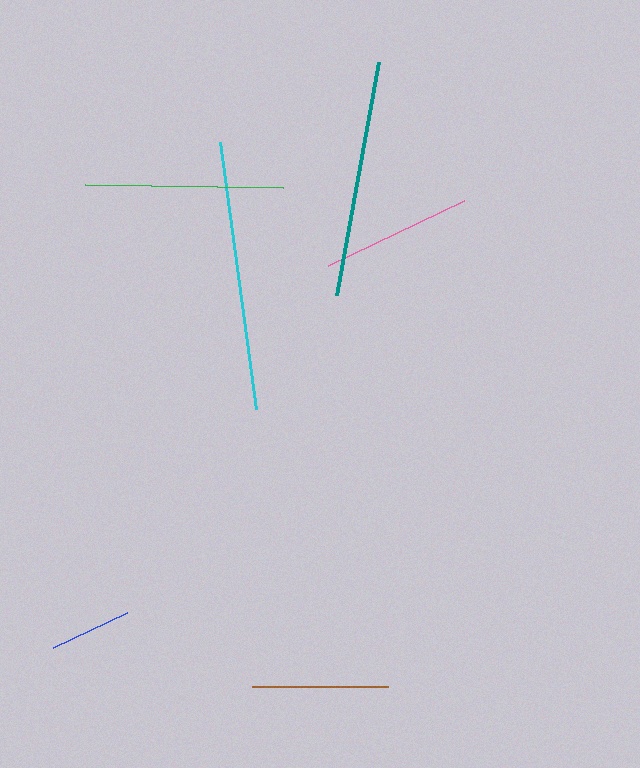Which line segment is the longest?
The cyan line is the longest at approximately 269 pixels.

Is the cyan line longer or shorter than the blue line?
The cyan line is longer than the blue line.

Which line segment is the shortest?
The blue line is the shortest at approximately 81 pixels.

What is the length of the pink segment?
The pink segment is approximately 151 pixels long.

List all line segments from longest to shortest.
From longest to shortest: cyan, teal, green, pink, brown, blue.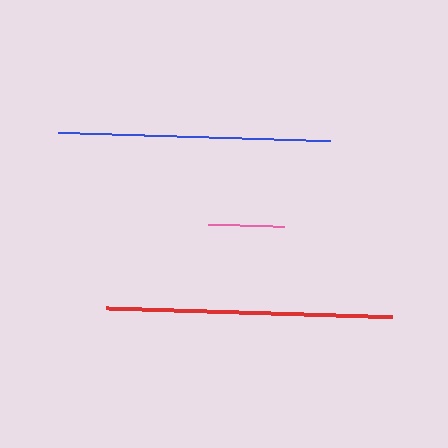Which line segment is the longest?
The red line is the longest at approximately 286 pixels.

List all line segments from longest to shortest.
From longest to shortest: red, blue, pink.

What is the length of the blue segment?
The blue segment is approximately 272 pixels long.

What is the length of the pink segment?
The pink segment is approximately 76 pixels long.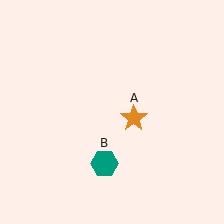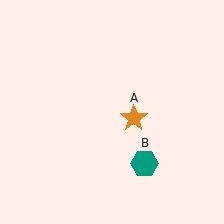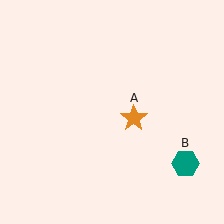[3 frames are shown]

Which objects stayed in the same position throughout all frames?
Orange star (object A) remained stationary.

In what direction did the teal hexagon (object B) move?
The teal hexagon (object B) moved right.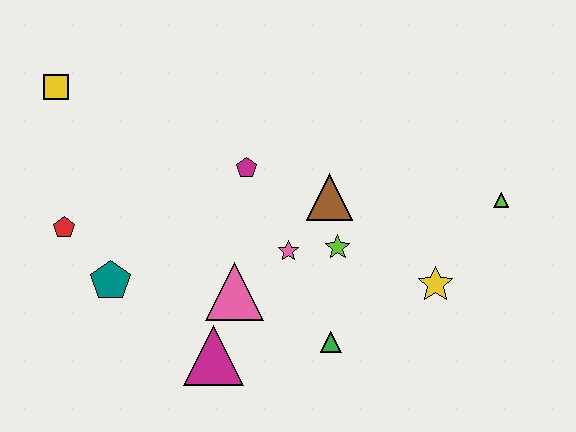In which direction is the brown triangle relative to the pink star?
The brown triangle is above the pink star.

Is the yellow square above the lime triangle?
Yes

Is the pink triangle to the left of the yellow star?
Yes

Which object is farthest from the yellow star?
The yellow square is farthest from the yellow star.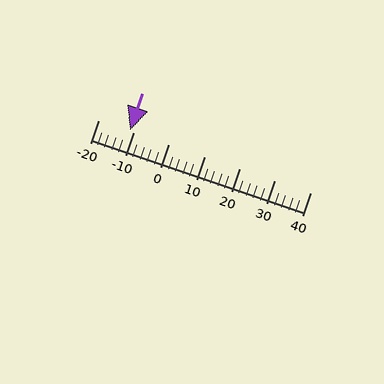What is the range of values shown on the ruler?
The ruler shows values from -20 to 40.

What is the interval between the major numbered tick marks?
The major tick marks are spaced 10 units apart.